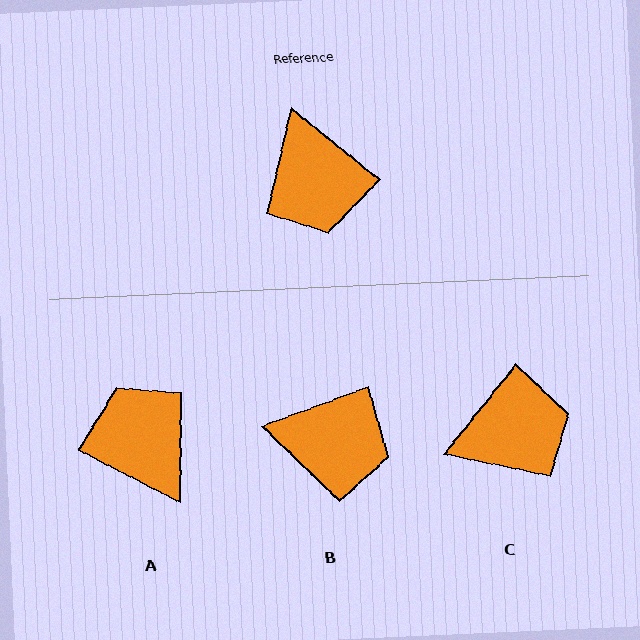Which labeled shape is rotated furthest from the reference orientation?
A, about 168 degrees away.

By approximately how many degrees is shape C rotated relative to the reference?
Approximately 91 degrees counter-clockwise.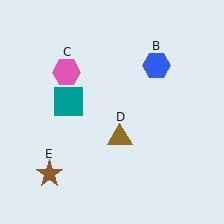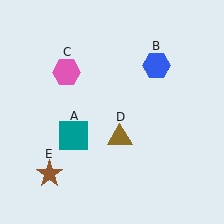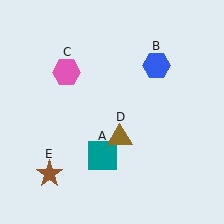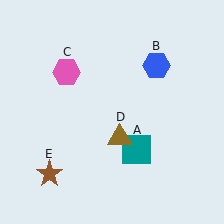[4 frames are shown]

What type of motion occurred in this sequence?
The teal square (object A) rotated counterclockwise around the center of the scene.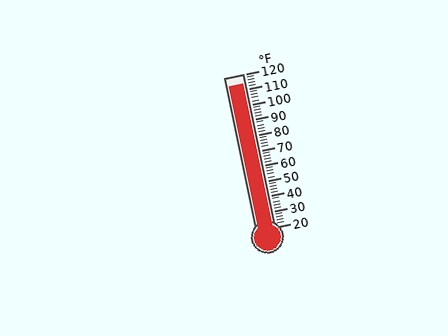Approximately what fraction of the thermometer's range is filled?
The thermometer is filled to approximately 95% of its range.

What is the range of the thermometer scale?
The thermometer scale ranges from 20°F to 120°F.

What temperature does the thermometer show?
The thermometer shows approximately 114°F.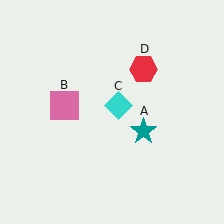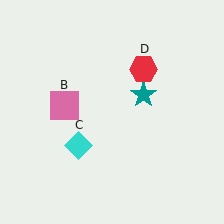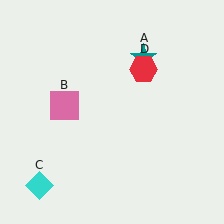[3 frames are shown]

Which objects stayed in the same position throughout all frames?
Pink square (object B) and red hexagon (object D) remained stationary.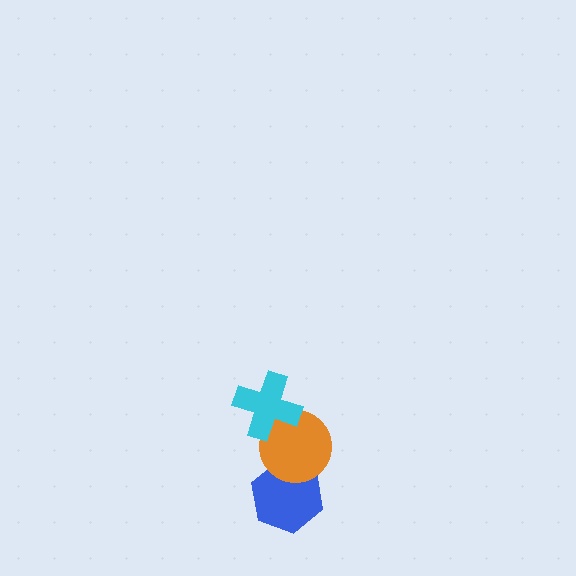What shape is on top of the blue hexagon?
The orange circle is on top of the blue hexagon.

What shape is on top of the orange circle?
The cyan cross is on top of the orange circle.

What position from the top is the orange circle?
The orange circle is 2nd from the top.